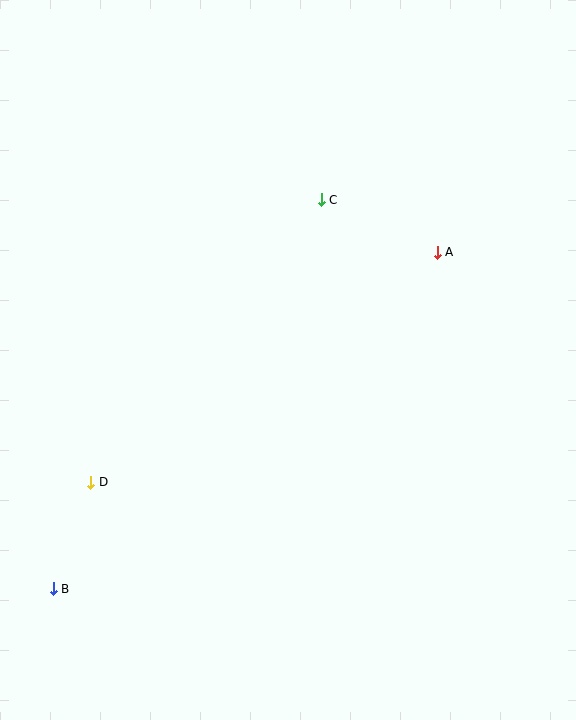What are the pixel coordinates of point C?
Point C is at (321, 200).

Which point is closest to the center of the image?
Point C at (321, 200) is closest to the center.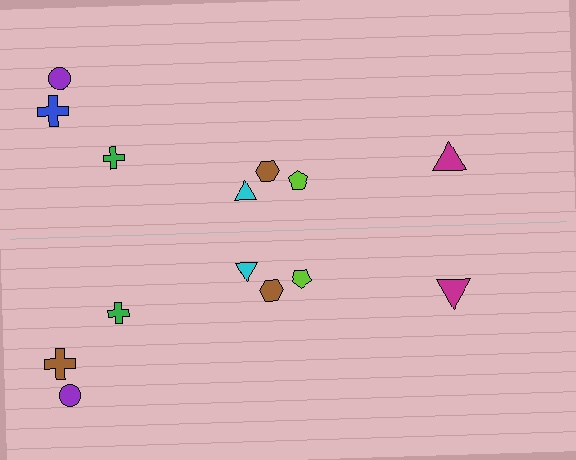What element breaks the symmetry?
The brown cross on the bottom side breaks the symmetry — its mirror counterpart is blue.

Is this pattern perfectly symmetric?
No, the pattern is not perfectly symmetric. The brown cross on the bottom side breaks the symmetry — its mirror counterpart is blue.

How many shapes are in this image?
There are 14 shapes in this image.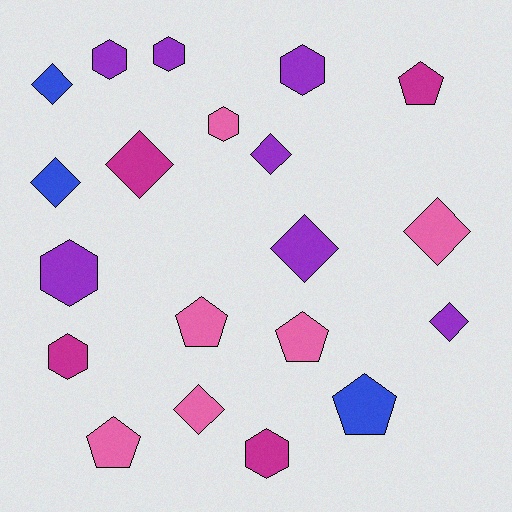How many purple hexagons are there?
There are 4 purple hexagons.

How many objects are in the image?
There are 20 objects.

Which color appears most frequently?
Purple, with 7 objects.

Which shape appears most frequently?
Diamond, with 8 objects.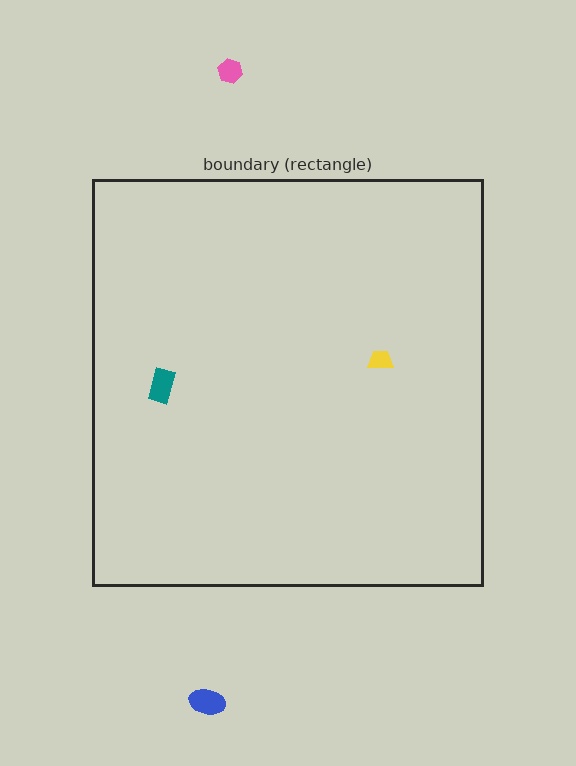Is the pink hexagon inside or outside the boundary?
Outside.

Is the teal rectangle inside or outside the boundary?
Inside.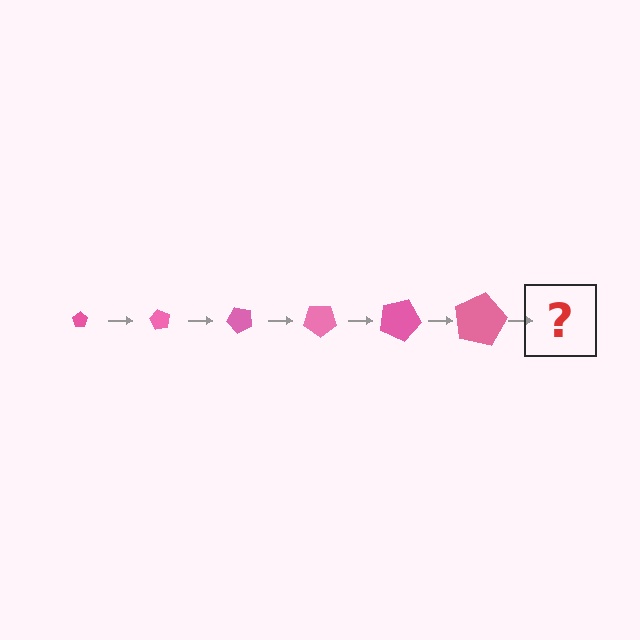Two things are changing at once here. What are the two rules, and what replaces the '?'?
The two rules are that the pentagon grows larger each step and it rotates 60 degrees each step. The '?' should be a pentagon, larger than the previous one and rotated 360 degrees from the start.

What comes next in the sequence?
The next element should be a pentagon, larger than the previous one and rotated 360 degrees from the start.